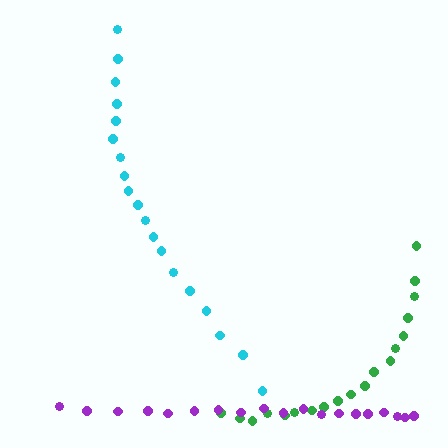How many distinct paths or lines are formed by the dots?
There are 3 distinct paths.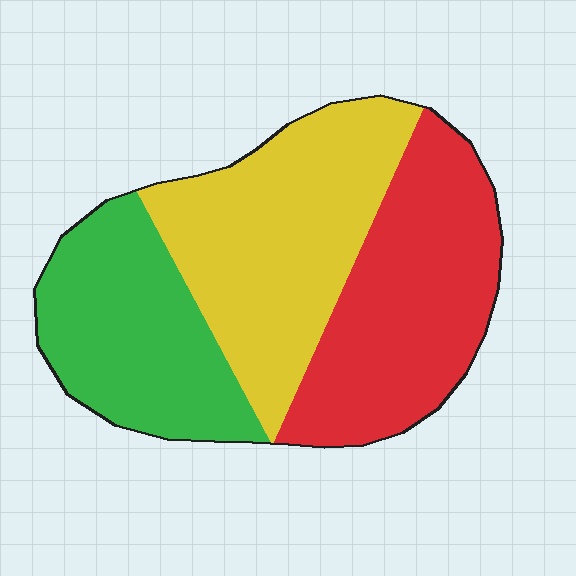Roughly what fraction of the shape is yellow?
Yellow covers 37% of the shape.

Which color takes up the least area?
Green, at roughly 30%.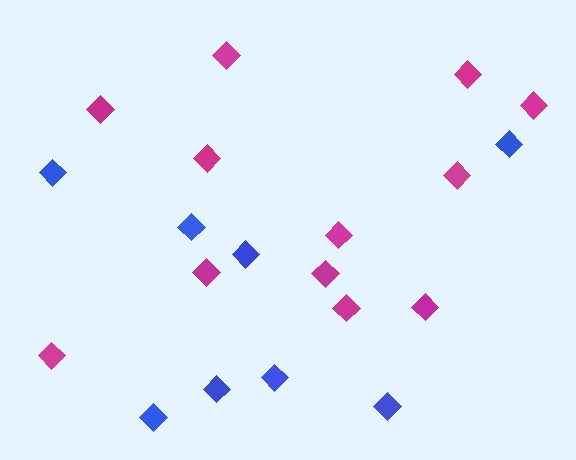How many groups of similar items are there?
There are 2 groups: one group of blue diamonds (8) and one group of magenta diamonds (12).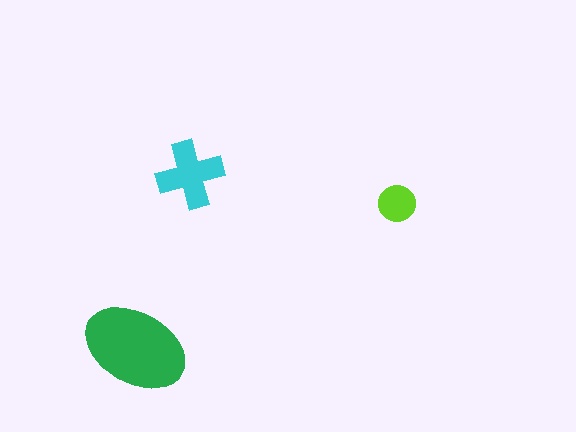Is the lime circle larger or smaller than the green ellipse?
Smaller.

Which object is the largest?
The green ellipse.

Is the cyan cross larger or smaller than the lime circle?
Larger.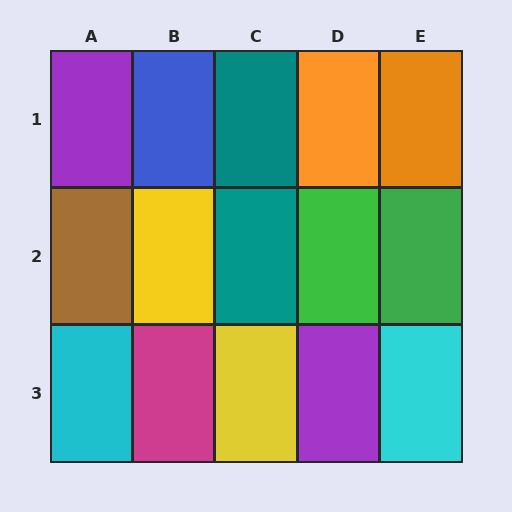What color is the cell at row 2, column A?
Brown.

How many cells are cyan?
2 cells are cyan.